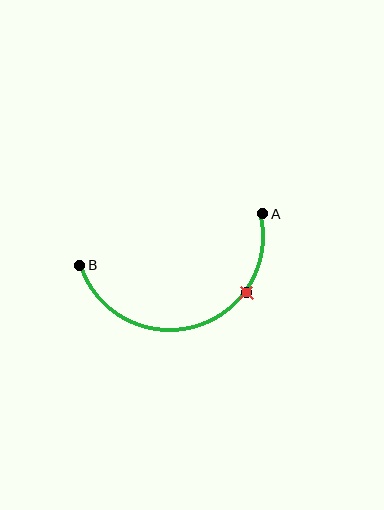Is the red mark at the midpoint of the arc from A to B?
No. The red mark lies on the arc but is closer to endpoint A. The arc midpoint would be at the point on the curve equidistant along the arc from both A and B.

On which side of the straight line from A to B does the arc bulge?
The arc bulges below the straight line connecting A and B.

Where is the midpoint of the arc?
The arc midpoint is the point on the curve farthest from the straight line joining A and B. It sits below that line.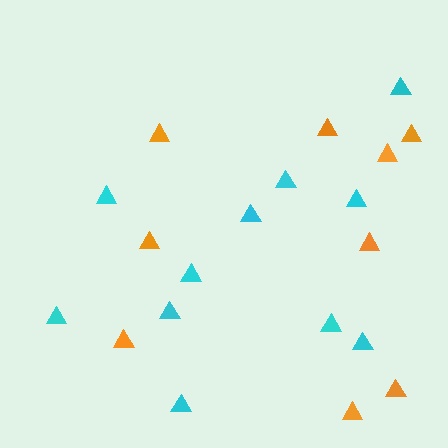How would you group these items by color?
There are 2 groups: one group of orange triangles (9) and one group of cyan triangles (11).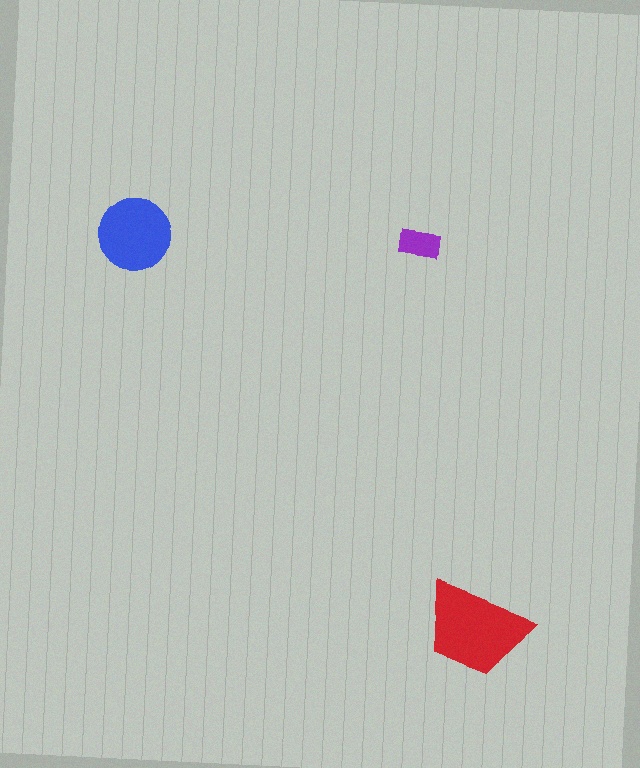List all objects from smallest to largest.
The purple rectangle, the blue circle, the red trapezoid.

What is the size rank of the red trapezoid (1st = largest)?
1st.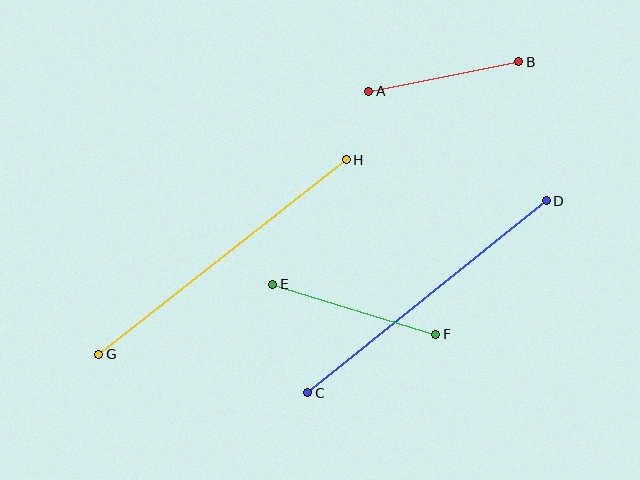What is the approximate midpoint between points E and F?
The midpoint is at approximately (354, 309) pixels.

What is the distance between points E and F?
The distance is approximately 170 pixels.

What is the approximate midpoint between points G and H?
The midpoint is at approximately (223, 257) pixels.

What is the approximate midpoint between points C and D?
The midpoint is at approximately (427, 297) pixels.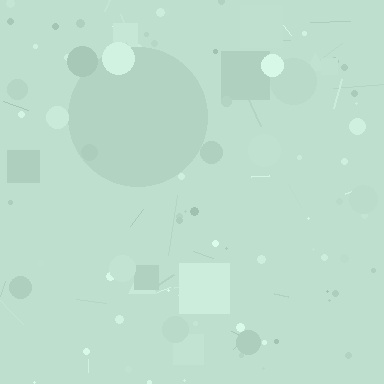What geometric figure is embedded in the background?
A circle is embedded in the background.